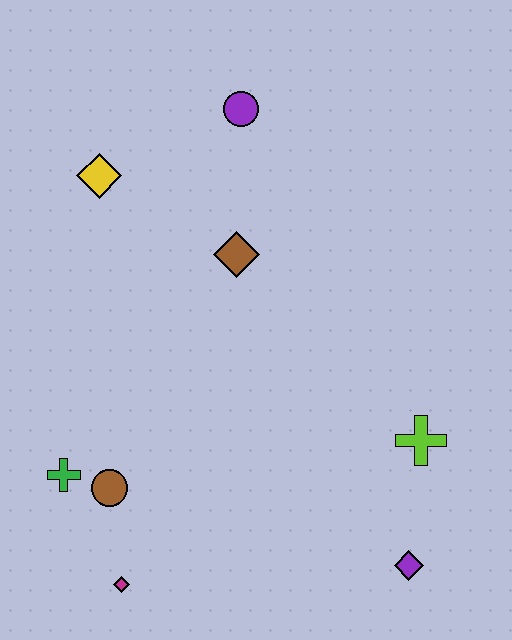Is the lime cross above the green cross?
Yes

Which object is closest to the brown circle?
The green cross is closest to the brown circle.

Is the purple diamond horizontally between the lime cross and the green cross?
Yes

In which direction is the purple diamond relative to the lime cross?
The purple diamond is below the lime cross.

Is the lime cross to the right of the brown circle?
Yes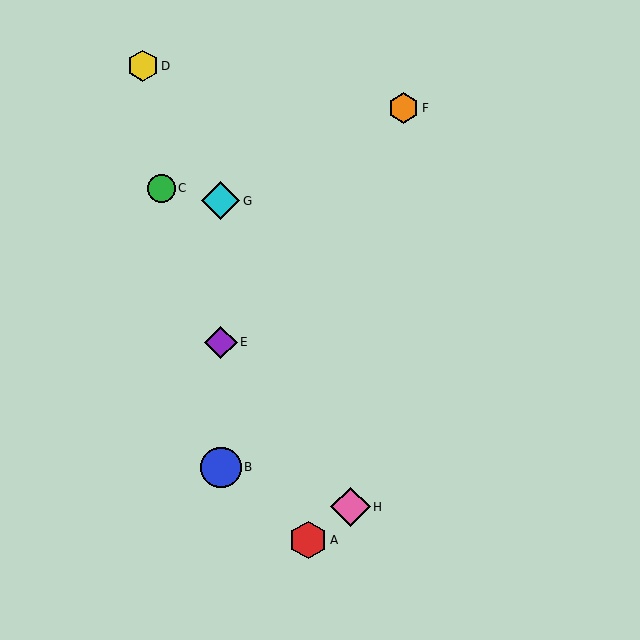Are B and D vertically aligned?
No, B is at x≈221 and D is at x≈143.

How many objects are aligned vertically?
3 objects (B, E, G) are aligned vertically.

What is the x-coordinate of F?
Object F is at x≈403.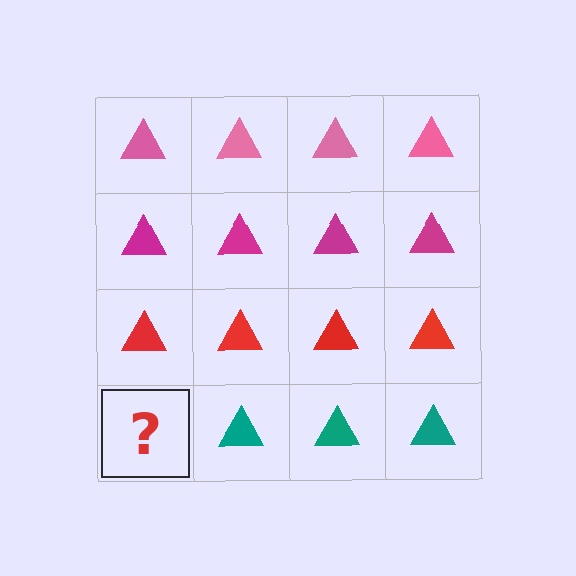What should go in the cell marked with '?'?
The missing cell should contain a teal triangle.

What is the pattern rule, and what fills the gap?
The rule is that each row has a consistent color. The gap should be filled with a teal triangle.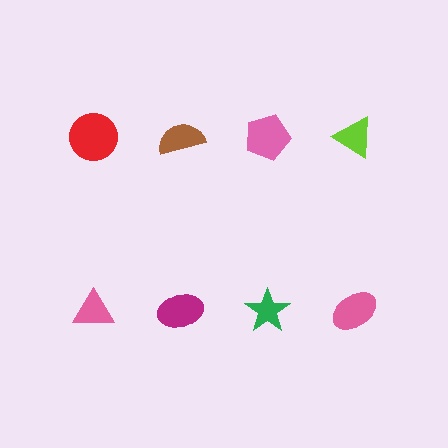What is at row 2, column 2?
A magenta ellipse.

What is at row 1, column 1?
A red circle.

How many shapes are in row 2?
4 shapes.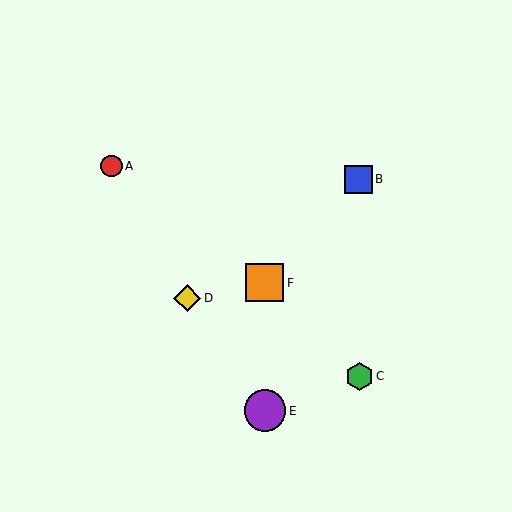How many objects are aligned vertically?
2 objects (E, F) are aligned vertically.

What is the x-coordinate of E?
Object E is at x≈265.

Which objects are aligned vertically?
Objects E, F are aligned vertically.